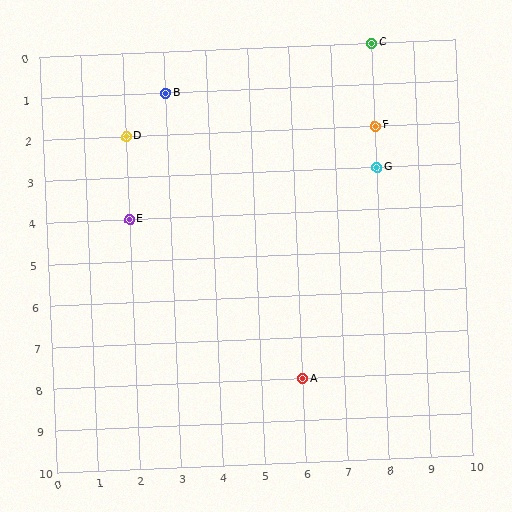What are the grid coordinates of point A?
Point A is at grid coordinates (6, 8).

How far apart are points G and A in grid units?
Points G and A are 2 columns and 5 rows apart (about 5.4 grid units diagonally).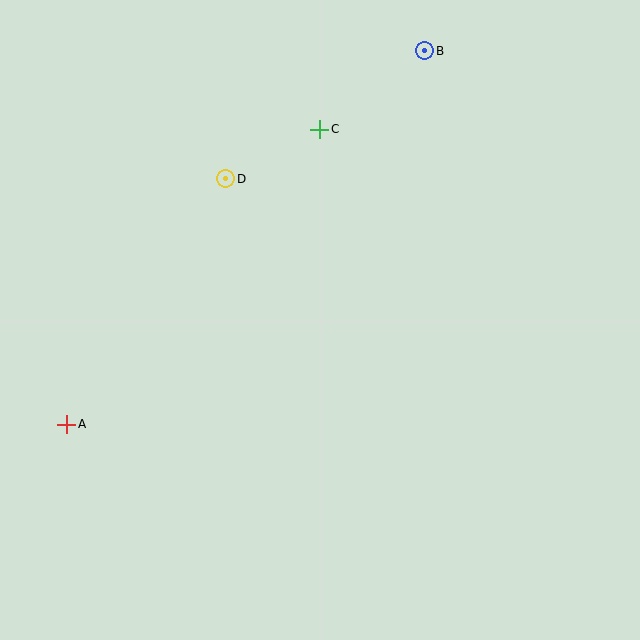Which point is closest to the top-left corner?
Point D is closest to the top-left corner.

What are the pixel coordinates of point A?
Point A is at (67, 424).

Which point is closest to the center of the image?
Point D at (226, 179) is closest to the center.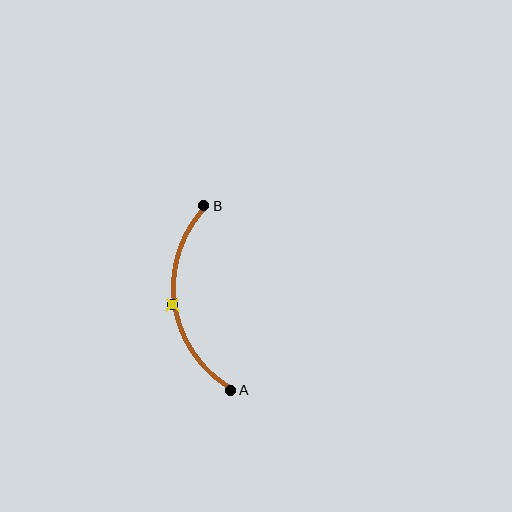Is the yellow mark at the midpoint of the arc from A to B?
Yes. The yellow mark lies on the arc at equal arc-length from both A and B — it is the arc midpoint.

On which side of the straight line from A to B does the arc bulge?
The arc bulges to the left of the straight line connecting A and B.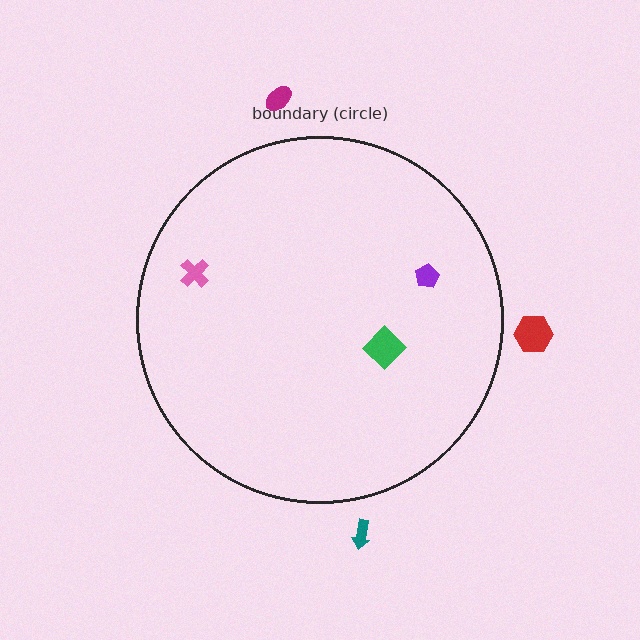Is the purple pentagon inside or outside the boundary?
Inside.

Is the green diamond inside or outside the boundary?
Inside.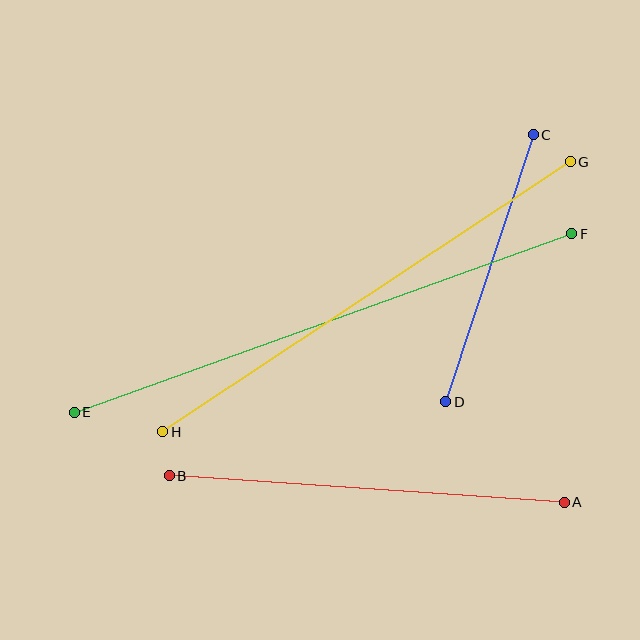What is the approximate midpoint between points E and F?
The midpoint is at approximately (323, 323) pixels.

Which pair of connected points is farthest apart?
Points E and F are farthest apart.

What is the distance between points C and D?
The distance is approximately 281 pixels.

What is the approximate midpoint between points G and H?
The midpoint is at approximately (367, 297) pixels.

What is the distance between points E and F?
The distance is approximately 529 pixels.